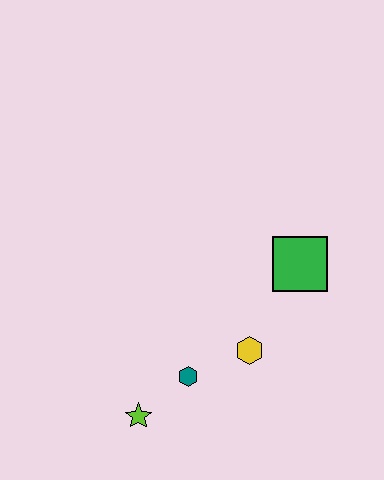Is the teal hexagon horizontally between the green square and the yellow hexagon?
No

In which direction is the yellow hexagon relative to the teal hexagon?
The yellow hexagon is to the right of the teal hexagon.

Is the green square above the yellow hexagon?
Yes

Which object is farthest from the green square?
The lime star is farthest from the green square.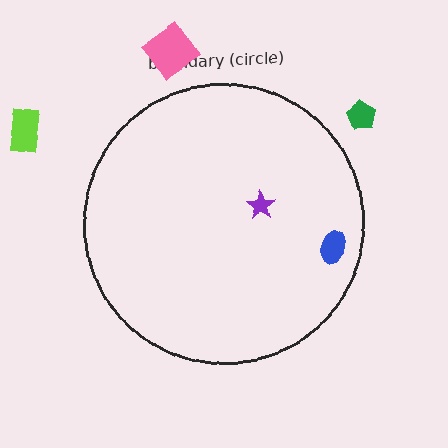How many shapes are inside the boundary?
2 inside, 3 outside.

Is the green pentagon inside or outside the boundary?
Outside.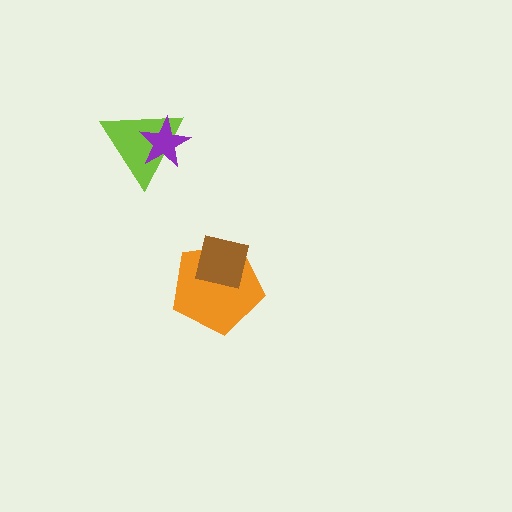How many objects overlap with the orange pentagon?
1 object overlaps with the orange pentagon.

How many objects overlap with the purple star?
1 object overlaps with the purple star.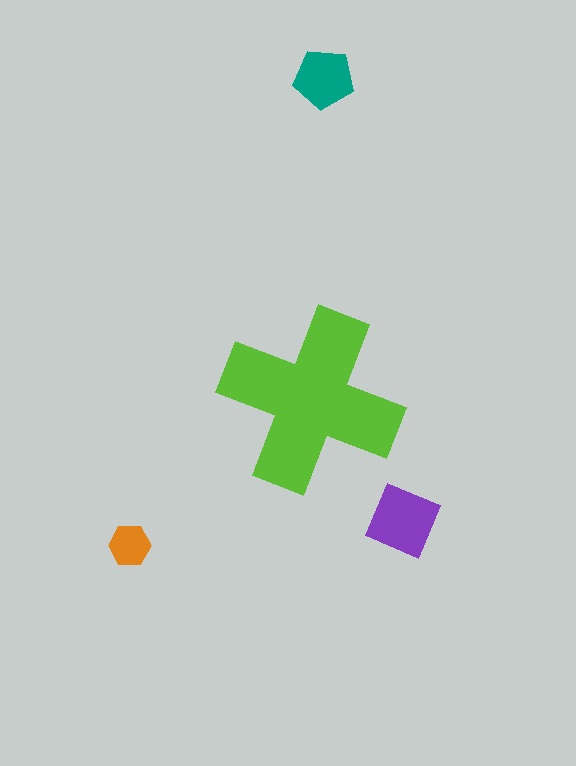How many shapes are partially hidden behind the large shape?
0 shapes are partially hidden.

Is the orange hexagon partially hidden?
No, the orange hexagon is fully visible.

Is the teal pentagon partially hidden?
No, the teal pentagon is fully visible.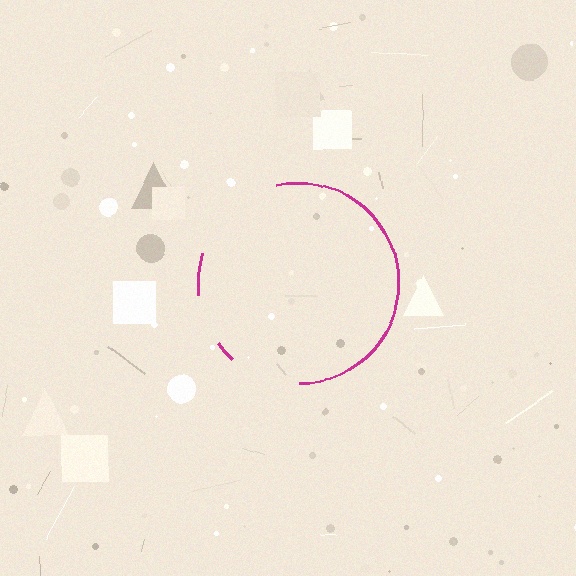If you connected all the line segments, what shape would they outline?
They would outline a circle.